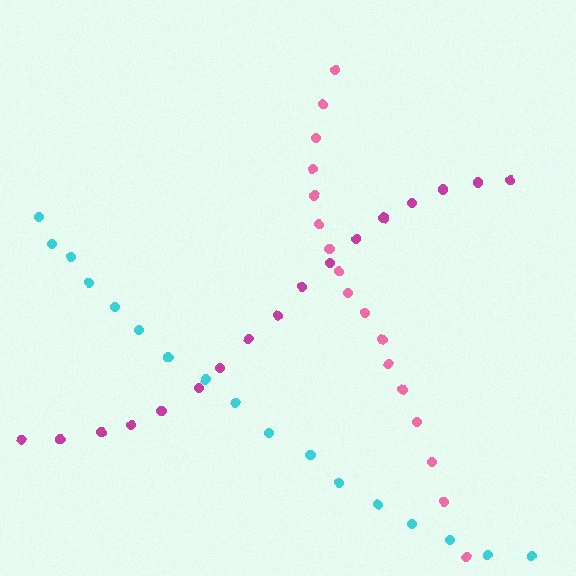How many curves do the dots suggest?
There are 3 distinct paths.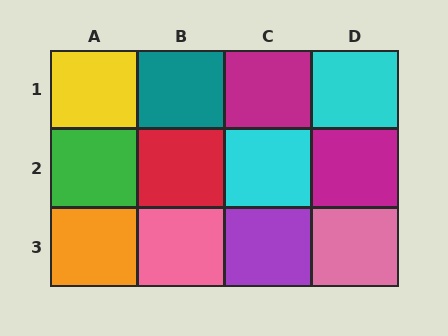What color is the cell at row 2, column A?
Green.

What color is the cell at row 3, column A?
Orange.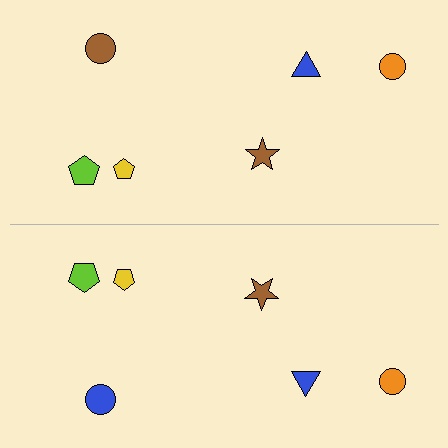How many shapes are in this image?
There are 12 shapes in this image.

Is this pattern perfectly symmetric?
No, the pattern is not perfectly symmetric. The blue circle on the bottom side breaks the symmetry — its mirror counterpart is brown.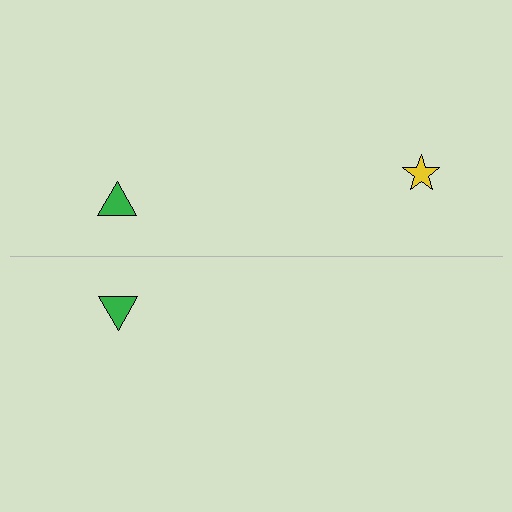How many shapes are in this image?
There are 3 shapes in this image.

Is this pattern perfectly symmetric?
No, the pattern is not perfectly symmetric. A yellow star is missing from the bottom side.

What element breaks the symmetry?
A yellow star is missing from the bottom side.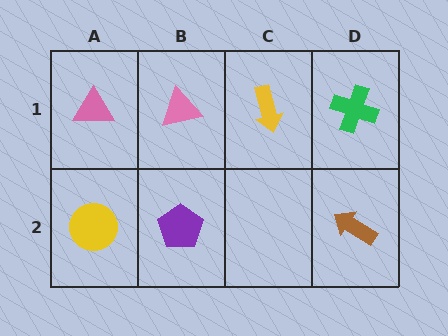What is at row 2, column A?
A yellow circle.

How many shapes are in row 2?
3 shapes.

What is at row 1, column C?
A yellow arrow.